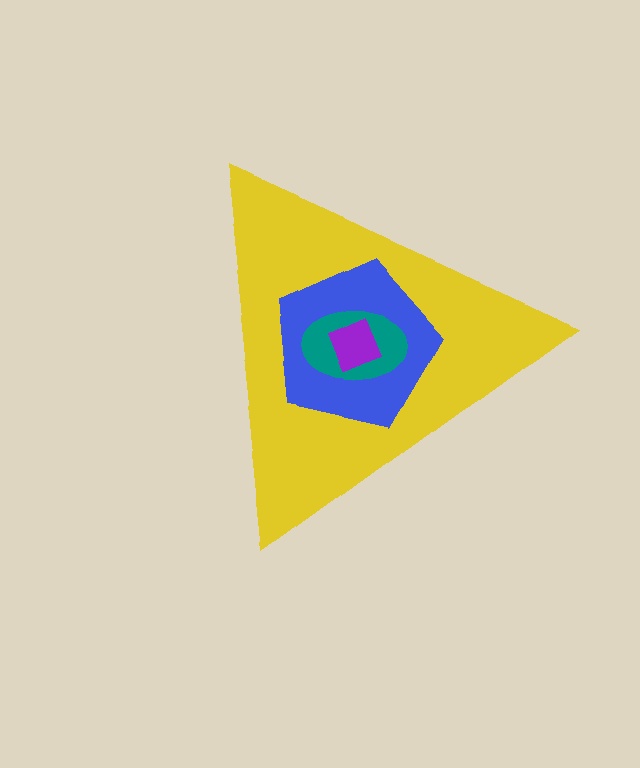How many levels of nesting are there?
4.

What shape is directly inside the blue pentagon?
The teal ellipse.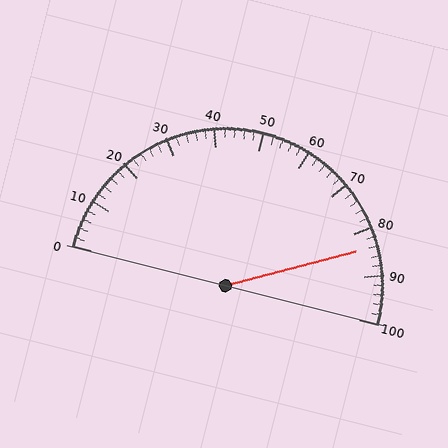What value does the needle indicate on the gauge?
The needle indicates approximately 84.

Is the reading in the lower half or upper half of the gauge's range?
The reading is in the upper half of the range (0 to 100).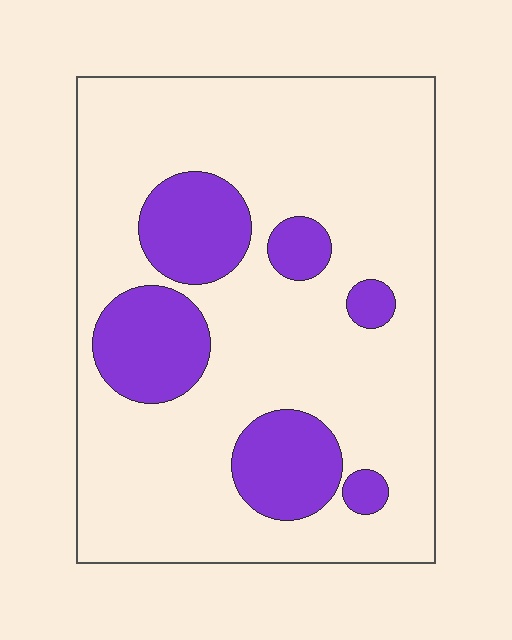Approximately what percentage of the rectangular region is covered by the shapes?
Approximately 20%.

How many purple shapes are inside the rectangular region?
6.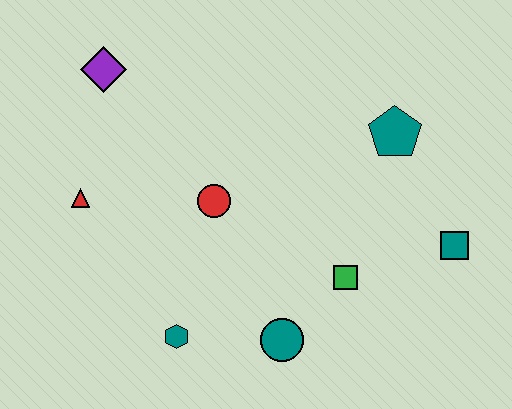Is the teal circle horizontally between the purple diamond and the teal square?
Yes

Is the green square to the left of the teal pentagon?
Yes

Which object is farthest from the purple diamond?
The teal square is farthest from the purple diamond.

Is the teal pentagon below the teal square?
No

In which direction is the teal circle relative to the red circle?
The teal circle is below the red circle.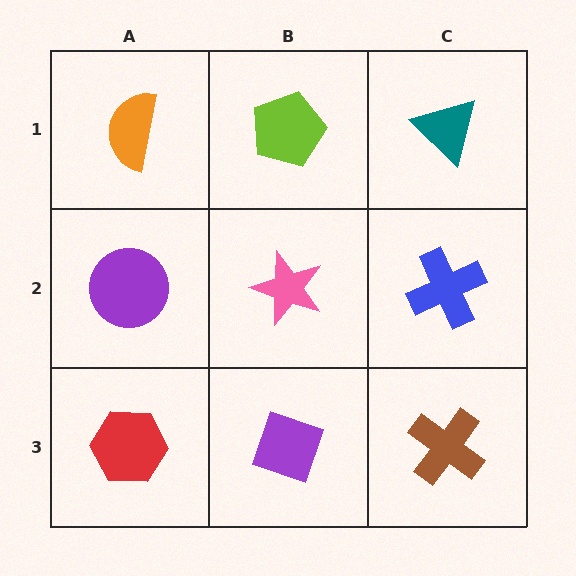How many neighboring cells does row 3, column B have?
3.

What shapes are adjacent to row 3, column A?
A purple circle (row 2, column A), a purple diamond (row 3, column B).